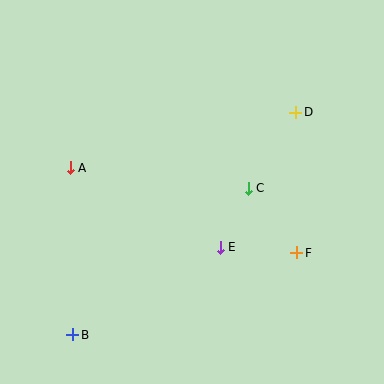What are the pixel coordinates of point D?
Point D is at (296, 112).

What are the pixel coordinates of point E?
Point E is at (220, 247).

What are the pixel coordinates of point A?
Point A is at (70, 168).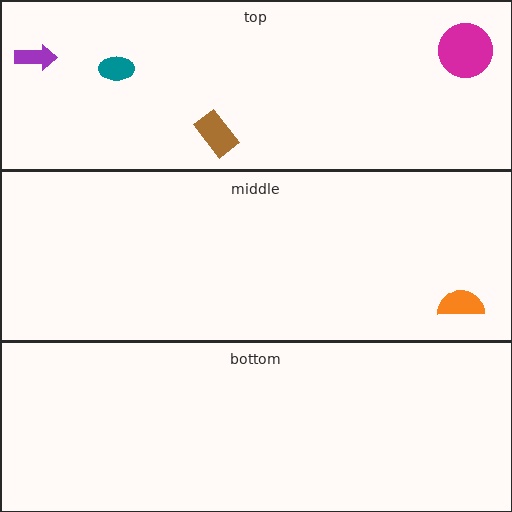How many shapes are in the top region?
4.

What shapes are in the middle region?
The orange semicircle.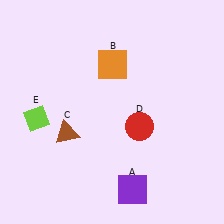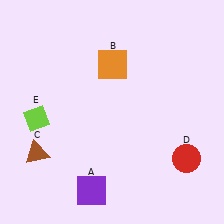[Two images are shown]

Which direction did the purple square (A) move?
The purple square (A) moved left.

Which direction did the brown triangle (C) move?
The brown triangle (C) moved left.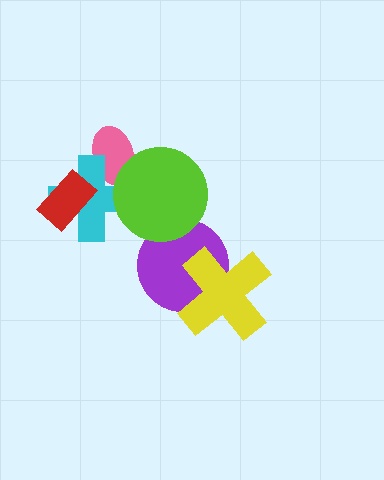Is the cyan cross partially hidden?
Yes, it is partially covered by another shape.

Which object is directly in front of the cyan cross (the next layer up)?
The red rectangle is directly in front of the cyan cross.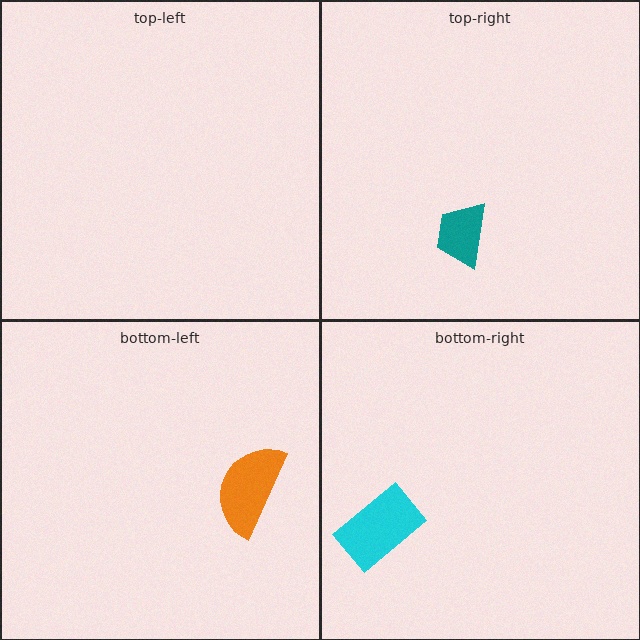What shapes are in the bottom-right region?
The cyan rectangle.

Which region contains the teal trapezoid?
The top-right region.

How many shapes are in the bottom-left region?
1.